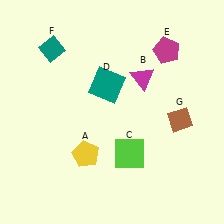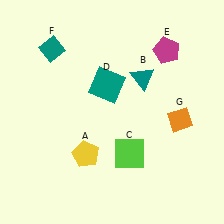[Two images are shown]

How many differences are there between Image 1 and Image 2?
There are 2 differences between the two images.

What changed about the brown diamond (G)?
In Image 1, G is brown. In Image 2, it changed to orange.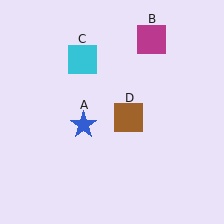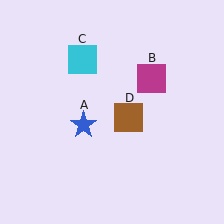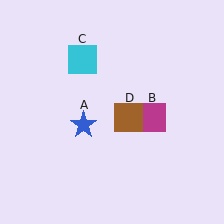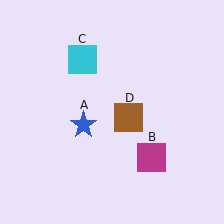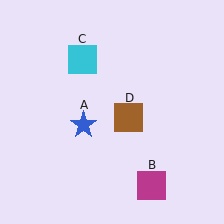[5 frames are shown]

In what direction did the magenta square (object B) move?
The magenta square (object B) moved down.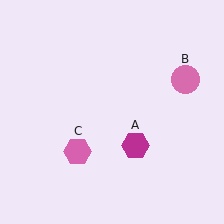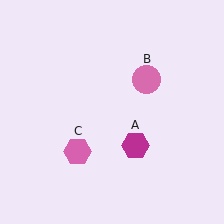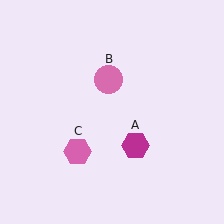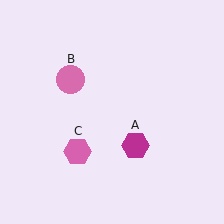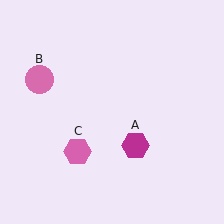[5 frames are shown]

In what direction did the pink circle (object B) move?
The pink circle (object B) moved left.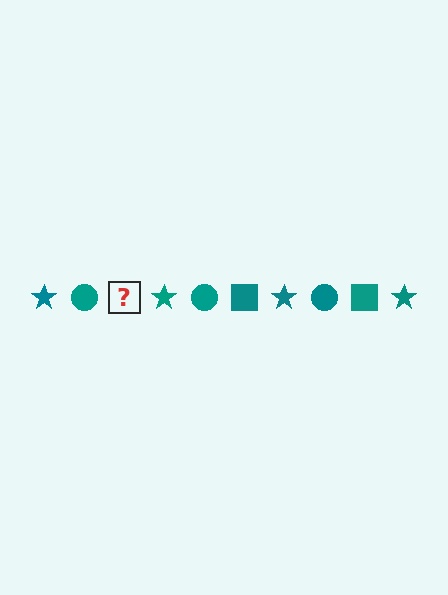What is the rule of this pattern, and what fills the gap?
The rule is that the pattern cycles through star, circle, square shapes in teal. The gap should be filled with a teal square.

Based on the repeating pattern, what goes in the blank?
The blank should be a teal square.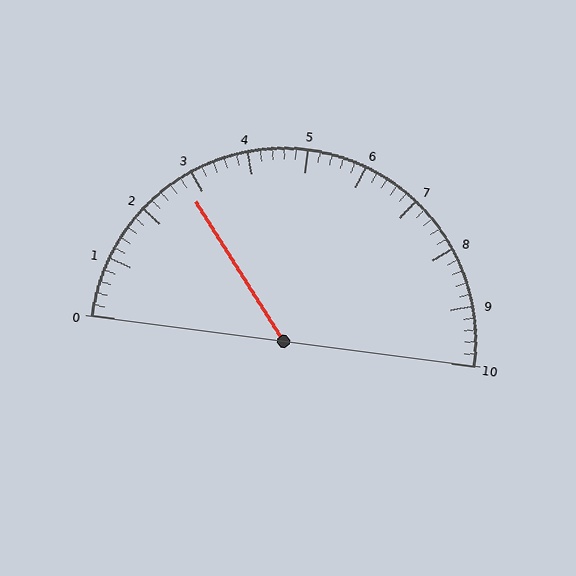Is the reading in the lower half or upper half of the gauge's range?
The reading is in the lower half of the range (0 to 10).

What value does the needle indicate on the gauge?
The needle indicates approximately 2.8.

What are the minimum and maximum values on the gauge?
The gauge ranges from 0 to 10.